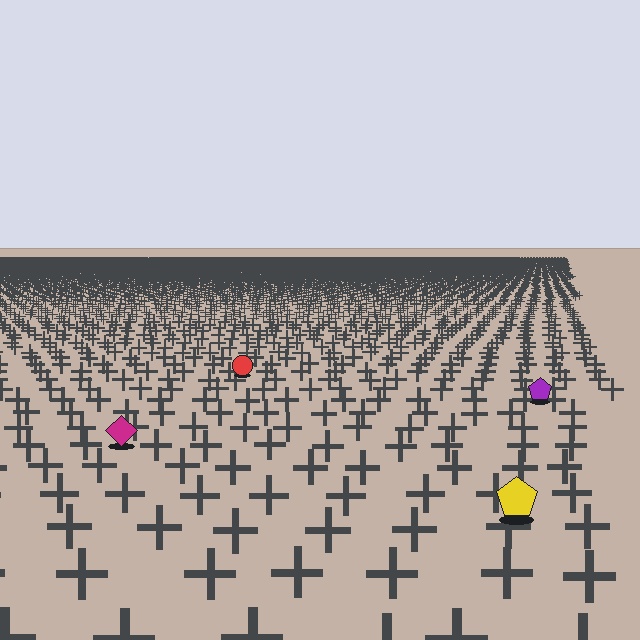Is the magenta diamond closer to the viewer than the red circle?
Yes. The magenta diamond is closer — you can tell from the texture gradient: the ground texture is coarser near it.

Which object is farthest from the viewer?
The red circle is farthest from the viewer. It appears smaller and the ground texture around it is denser.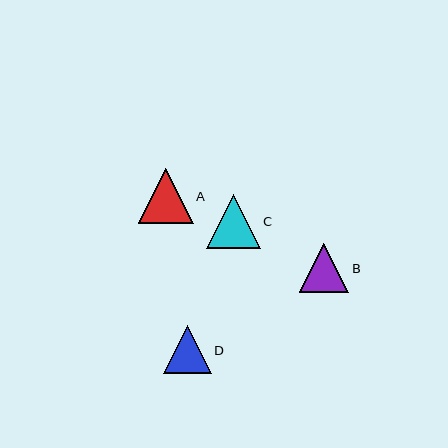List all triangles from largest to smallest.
From largest to smallest: A, C, B, D.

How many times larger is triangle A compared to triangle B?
Triangle A is approximately 1.1 times the size of triangle B.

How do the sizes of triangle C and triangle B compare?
Triangle C and triangle B are approximately the same size.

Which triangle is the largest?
Triangle A is the largest with a size of approximately 55 pixels.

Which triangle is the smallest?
Triangle D is the smallest with a size of approximately 48 pixels.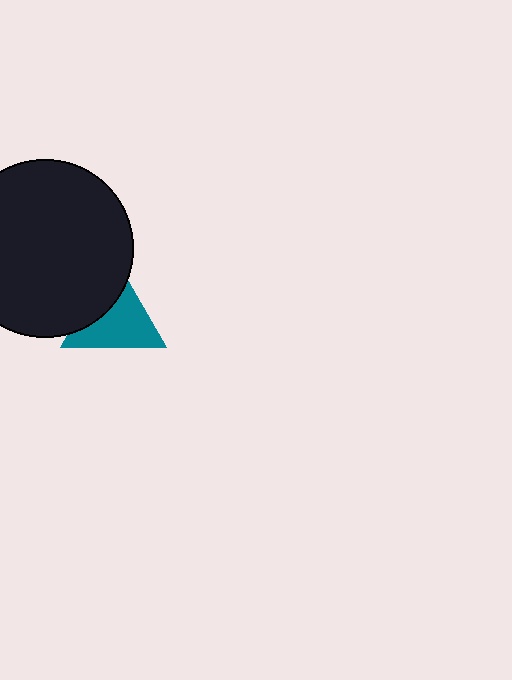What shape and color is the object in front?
The object in front is a black circle.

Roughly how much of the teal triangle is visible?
About half of it is visible (roughly 65%).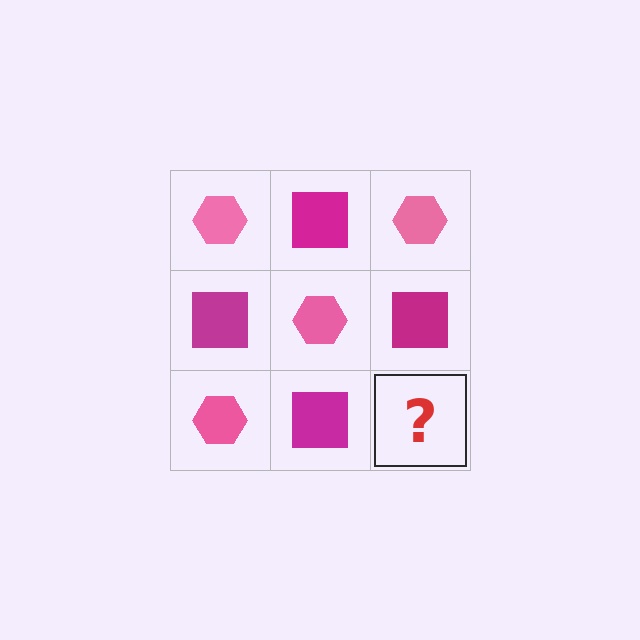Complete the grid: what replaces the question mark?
The question mark should be replaced with a pink hexagon.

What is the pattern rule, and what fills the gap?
The rule is that it alternates pink hexagon and magenta square in a checkerboard pattern. The gap should be filled with a pink hexagon.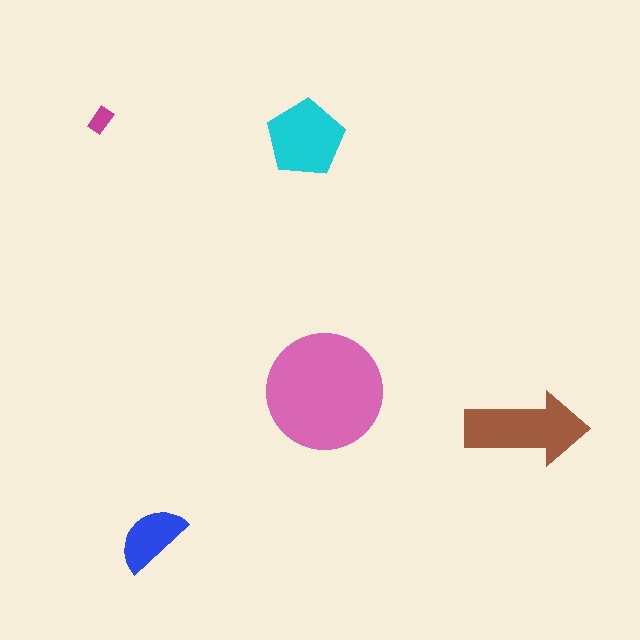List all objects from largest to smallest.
The pink circle, the brown arrow, the cyan pentagon, the blue semicircle, the magenta rectangle.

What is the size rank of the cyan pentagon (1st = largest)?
3rd.